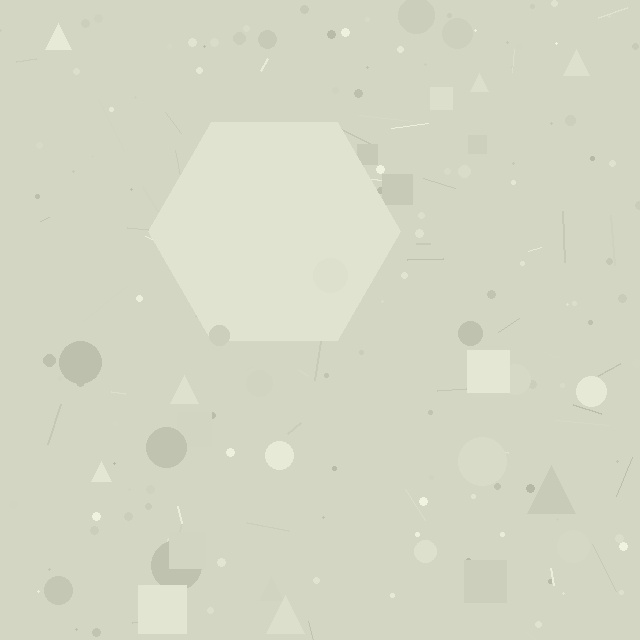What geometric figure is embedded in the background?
A hexagon is embedded in the background.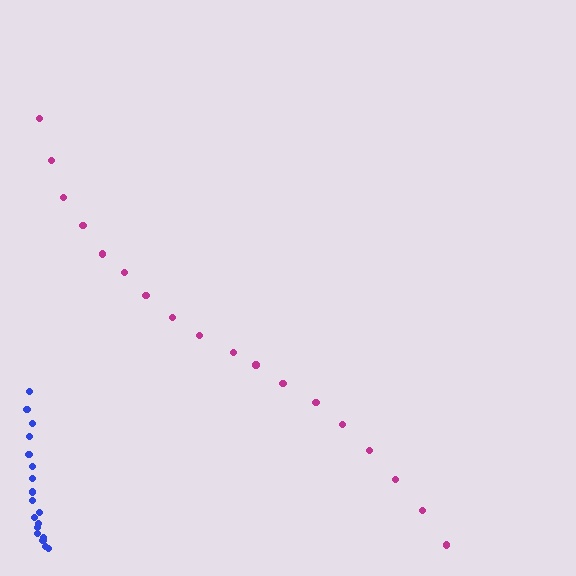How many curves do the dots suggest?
There are 2 distinct paths.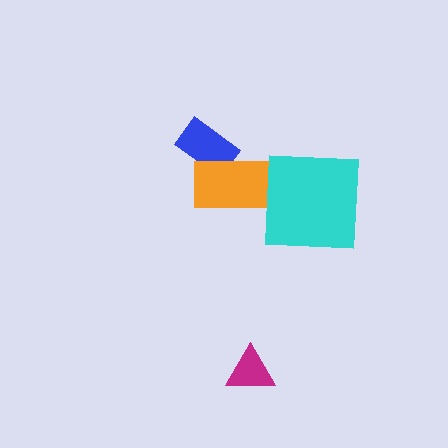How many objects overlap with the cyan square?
0 objects overlap with the cyan square.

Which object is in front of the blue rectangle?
The orange rectangle is in front of the blue rectangle.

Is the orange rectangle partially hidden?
No, no other shape covers it.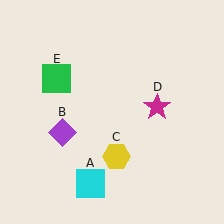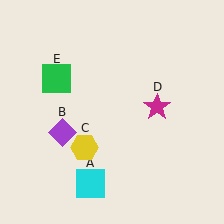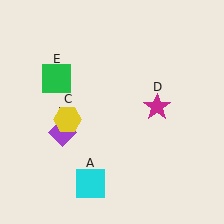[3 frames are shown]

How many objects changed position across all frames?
1 object changed position: yellow hexagon (object C).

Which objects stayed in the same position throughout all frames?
Cyan square (object A) and purple diamond (object B) and magenta star (object D) and green square (object E) remained stationary.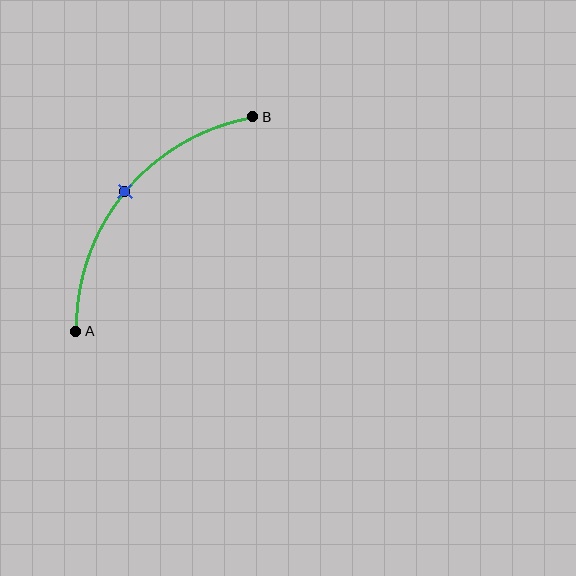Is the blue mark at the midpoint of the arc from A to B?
Yes. The blue mark lies on the arc at equal arc-length from both A and B — it is the arc midpoint.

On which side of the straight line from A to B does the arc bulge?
The arc bulges above and to the left of the straight line connecting A and B.